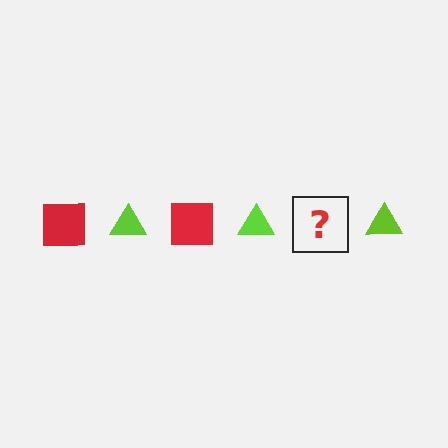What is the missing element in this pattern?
The missing element is a red square.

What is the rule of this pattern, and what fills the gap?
The rule is that the pattern alternates between red square and lime triangle. The gap should be filled with a red square.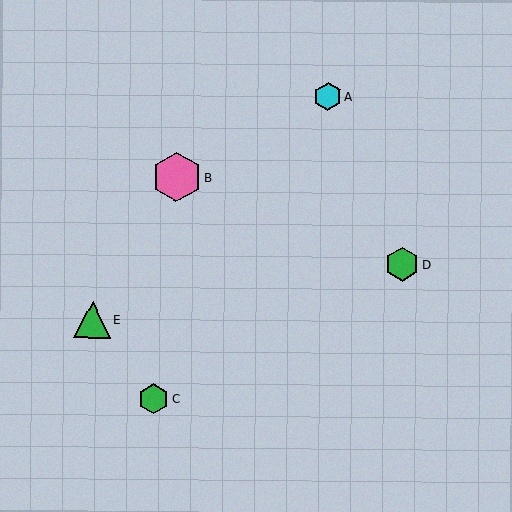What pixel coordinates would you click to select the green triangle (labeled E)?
Click at (93, 319) to select the green triangle E.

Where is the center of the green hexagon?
The center of the green hexagon is at (154, 399).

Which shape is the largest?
The pink hexagon (labeled B) is the largest.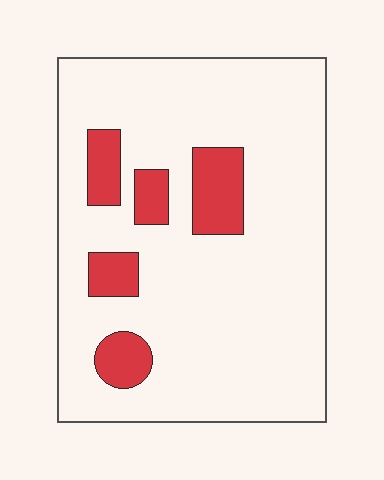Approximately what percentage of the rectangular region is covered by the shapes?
Approximately 15%.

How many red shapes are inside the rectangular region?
5.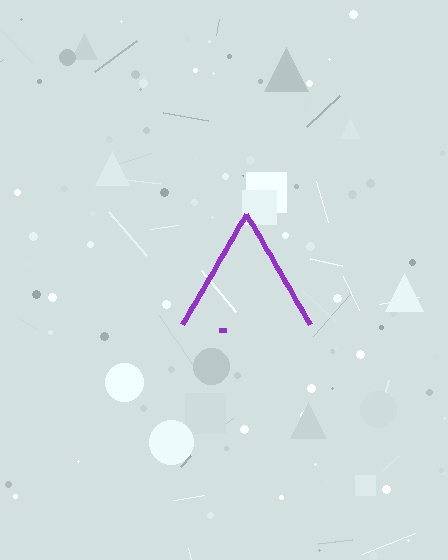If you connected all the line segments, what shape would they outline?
They would outline a triangle.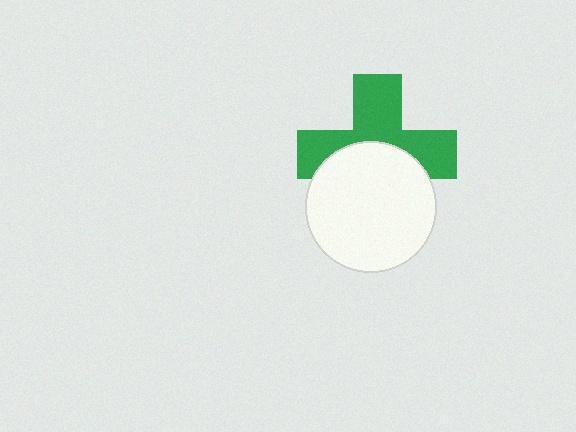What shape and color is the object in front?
The object in front is a white circle.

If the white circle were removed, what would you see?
You would see the complete green cross.